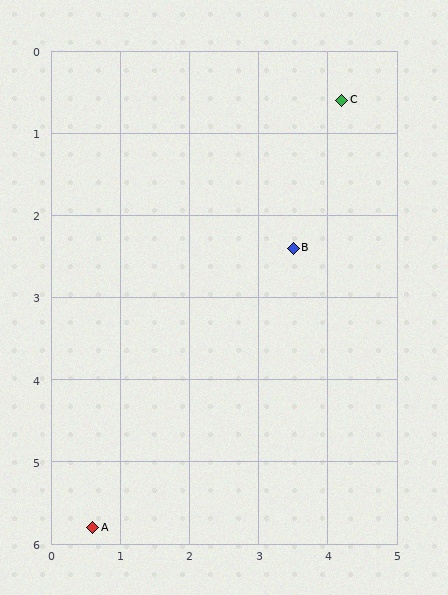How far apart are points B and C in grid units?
Points B and C are about 1.9 grid units apart.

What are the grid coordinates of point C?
Point C is at approximately (4.2, 0.6).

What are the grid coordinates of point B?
Point B is at approximately (3.5, 2.4).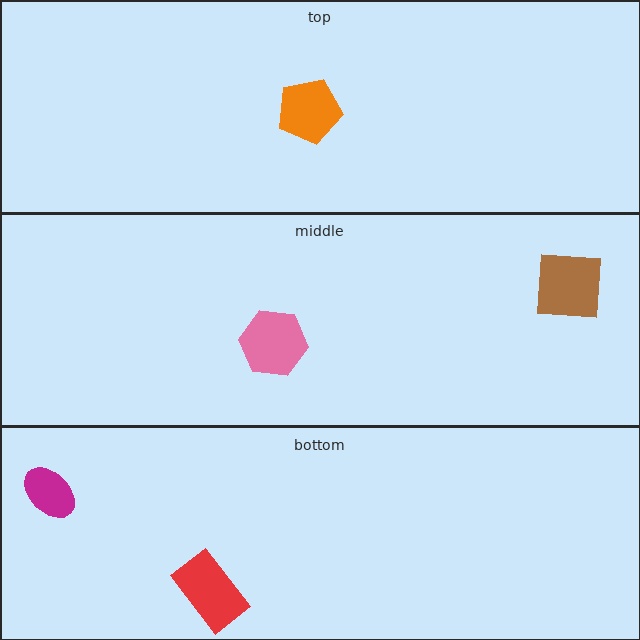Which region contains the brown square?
The middle region.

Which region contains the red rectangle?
The bottom region.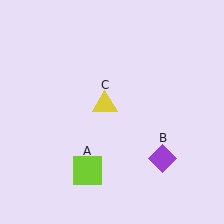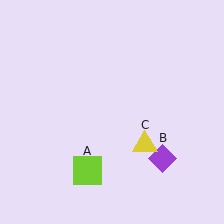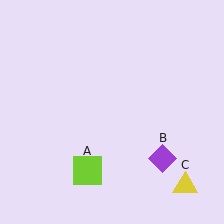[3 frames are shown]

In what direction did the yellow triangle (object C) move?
The yellow triangle (object C) moved down and to the right.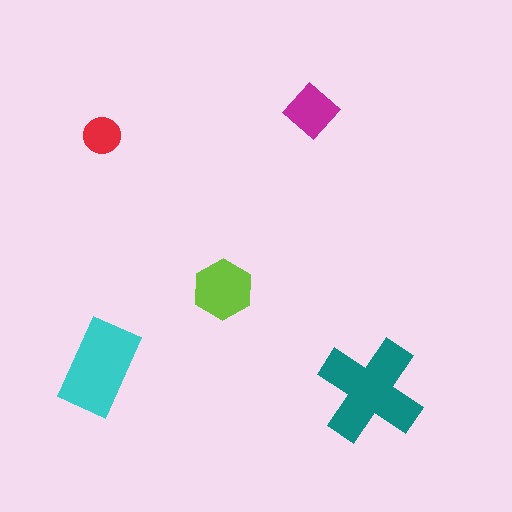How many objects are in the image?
There are 5 objects in the image.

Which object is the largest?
The teal cross.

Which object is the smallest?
The red circle.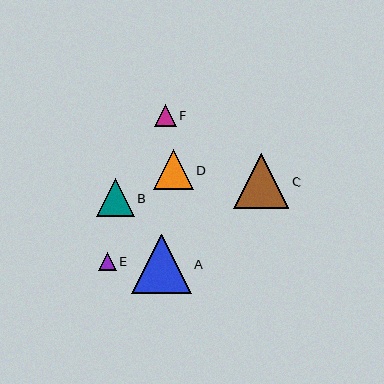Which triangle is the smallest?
Triangle E is the smallest with a size of approximately 18 pixels.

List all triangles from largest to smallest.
From largest to smallest: A, C, D, B, F, E.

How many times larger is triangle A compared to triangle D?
Triangle A is approximately 1.5 times the size of triangle D.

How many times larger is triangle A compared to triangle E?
Triangle A is approximately 3.3 times the size of triangle E.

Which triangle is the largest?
Triangle A is the largest with a size of approximately 59 pixels.